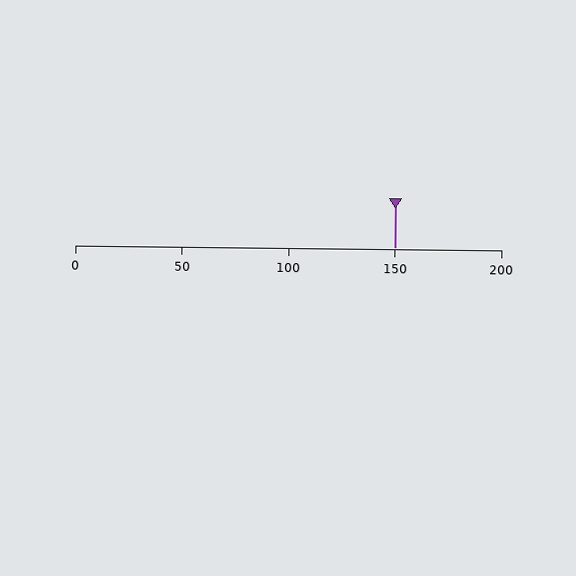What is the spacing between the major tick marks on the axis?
The major ticks are spaced 50 apart.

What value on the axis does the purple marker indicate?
The marker indicates approximately 150.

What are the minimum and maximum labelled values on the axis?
The axis runs from 0 to 200.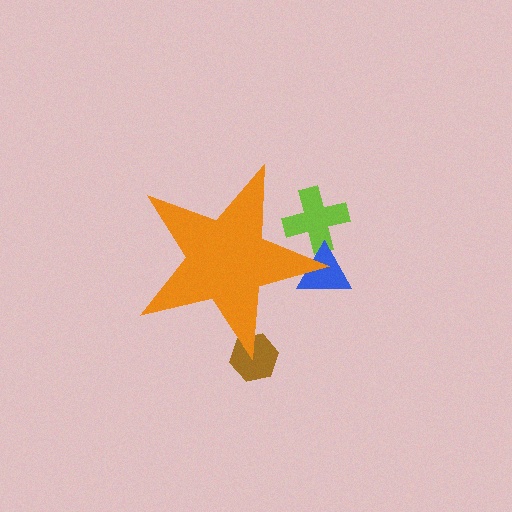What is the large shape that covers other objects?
An orange star.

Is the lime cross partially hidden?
Yes, the lime cross is partially hidden behind the orange star.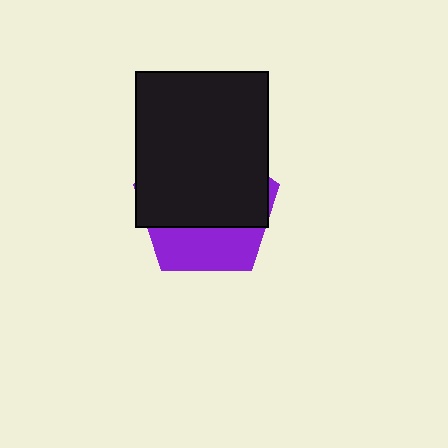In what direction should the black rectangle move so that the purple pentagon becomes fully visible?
The black rectangle should move up. That is the shortest direction to clear the overlap and leave the purple pentagon fully visible.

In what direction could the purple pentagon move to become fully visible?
The purple pentagon could move down. That would shift it out from behind the black rectangle entirely.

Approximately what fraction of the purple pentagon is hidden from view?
Roughly 66% of the purple pentagon is hidden behind the black rectangle.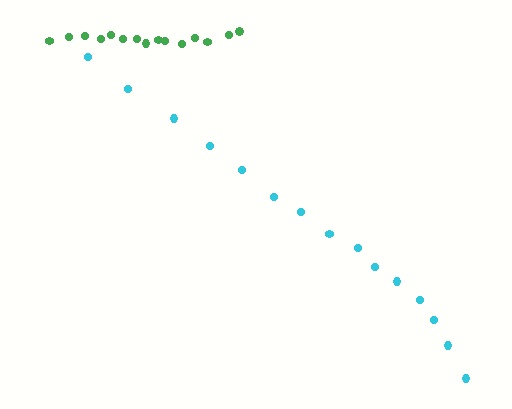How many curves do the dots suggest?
There are 2 distinct paths.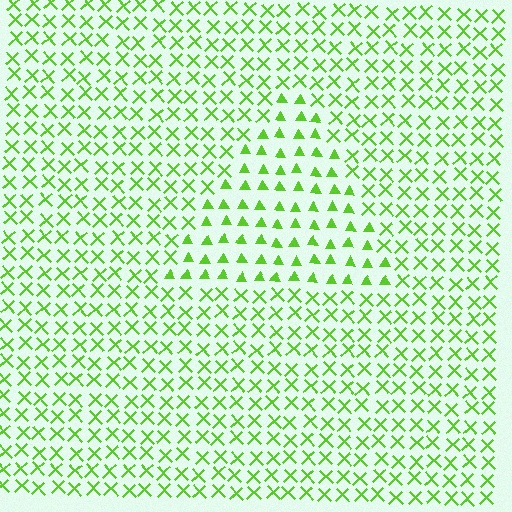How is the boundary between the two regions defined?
The boundary is defined by a change in element shape: triangles inside vs. X marks outside. All elements share the same color and spacing.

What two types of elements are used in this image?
The image uses triangles inside the triangle region and X marks outside it.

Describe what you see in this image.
The image is filled with small lime elements arranged in a uniform grid. A triangle-shaped region contains triangles, while the surrounding area contains X marks. The boundary is defined purely by the change in element shape.